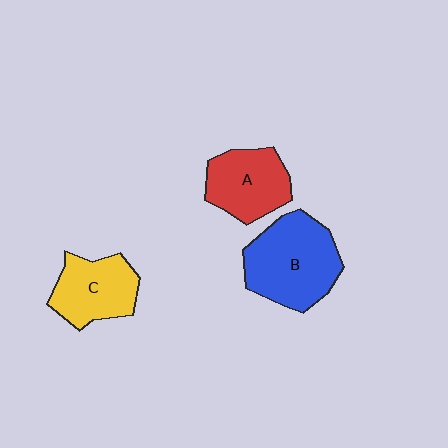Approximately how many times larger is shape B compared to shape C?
Approximately 1.4 times.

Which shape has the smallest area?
Shape C (yellow).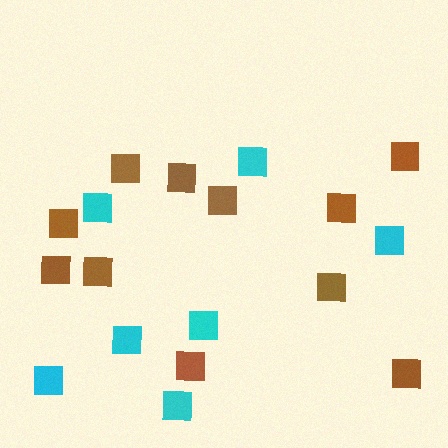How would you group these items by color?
There are 2 groups: one group of cyan squares (7) and one group of brown squares (11).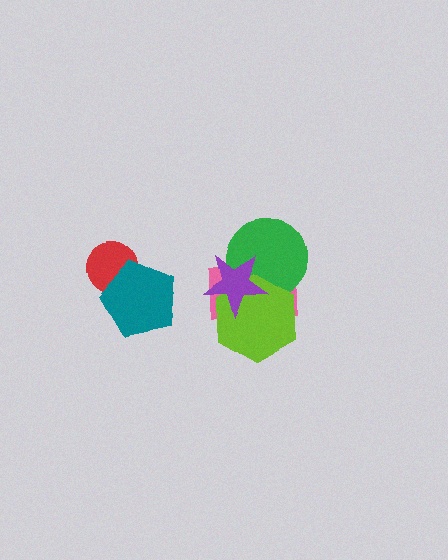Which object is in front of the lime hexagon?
The purple star is in front of the lime hexagon.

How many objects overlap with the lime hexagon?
3 objects overlap with the lime hexagon.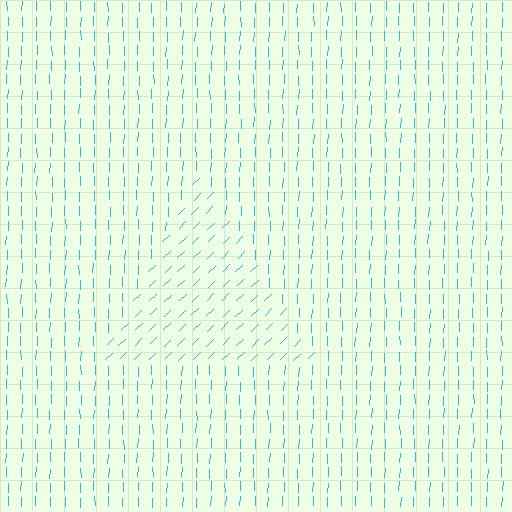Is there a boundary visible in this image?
Yes, there is a texture boundary formed by a change in line orientation.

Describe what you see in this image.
The image is filled with small cyan line segments. A triangle region in the image has lines oriented differently from the surrounding lines, creating a visible texture boundary.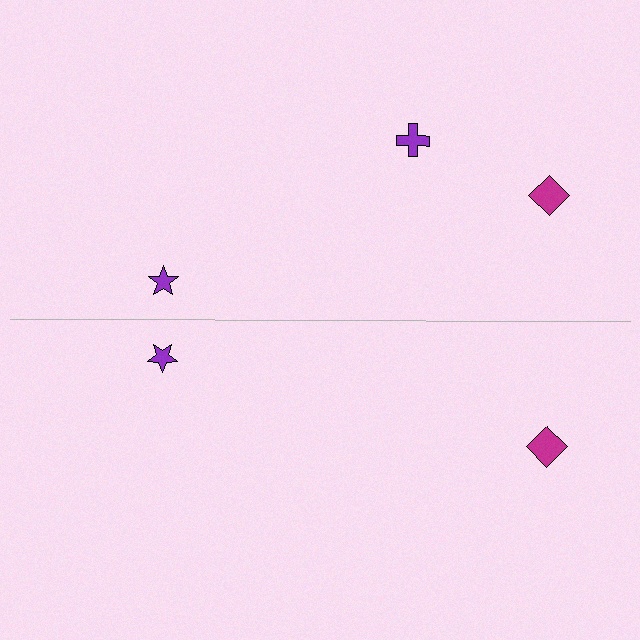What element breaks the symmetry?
A purple cross is missing from the bottom side.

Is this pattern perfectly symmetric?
No, the pattern is not perfectly symmetric. A purple cross is missing from the bottom side.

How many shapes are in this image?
There are 5 shapes in this image.